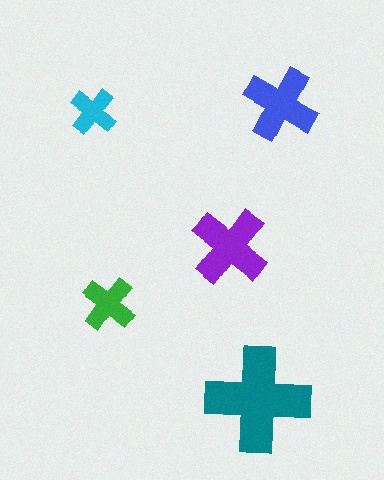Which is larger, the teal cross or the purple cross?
The teal one.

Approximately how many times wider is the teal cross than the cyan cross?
About 2 times wider.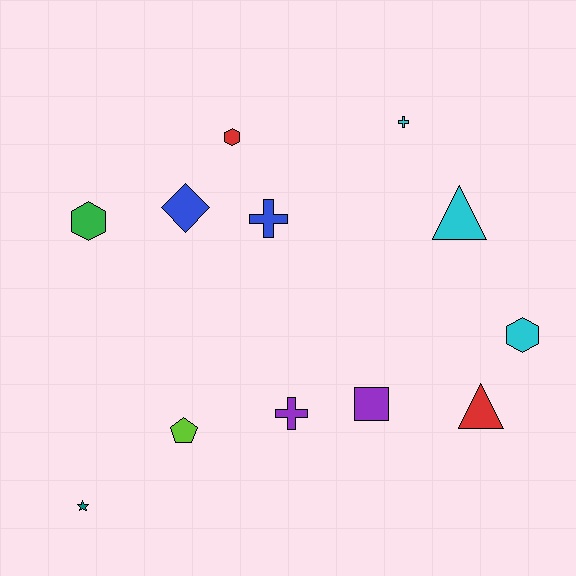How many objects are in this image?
There are 12 objects.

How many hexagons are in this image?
There are 3 hexagons.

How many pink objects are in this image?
There are no pink objects.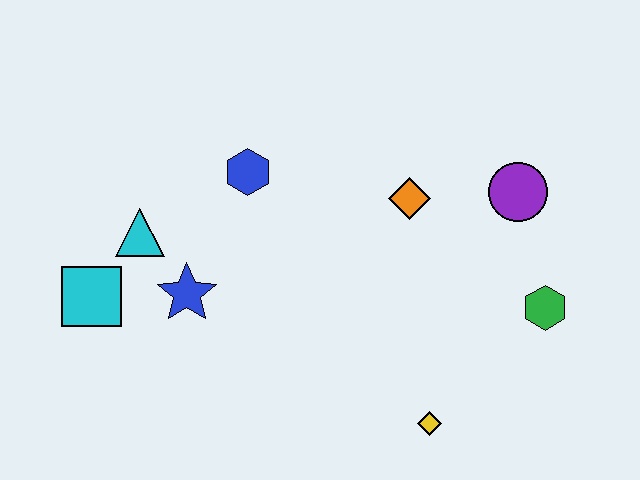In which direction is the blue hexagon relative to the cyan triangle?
The blue hexagon is to the right of the cyan triangle.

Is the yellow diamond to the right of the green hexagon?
No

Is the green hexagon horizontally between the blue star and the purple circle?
No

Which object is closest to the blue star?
The cyan triangle is closest to the blue star.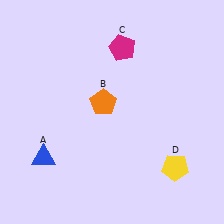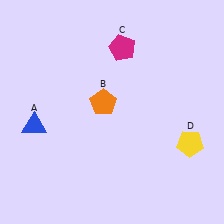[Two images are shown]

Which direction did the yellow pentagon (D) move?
The yellow pentagon (D) moved up.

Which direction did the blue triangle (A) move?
The blue triangle (A) moved up.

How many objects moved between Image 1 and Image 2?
2 objects moved between the two images.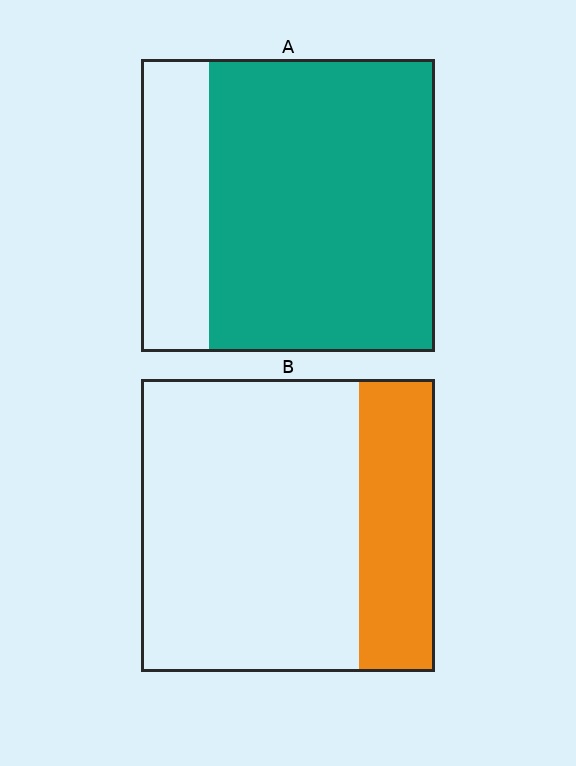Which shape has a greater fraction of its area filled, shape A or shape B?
Shape A.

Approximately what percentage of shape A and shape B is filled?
A is approximately 75% and B is approximately 25%.